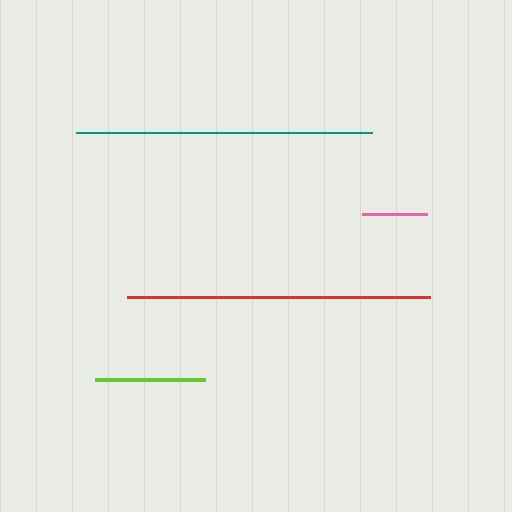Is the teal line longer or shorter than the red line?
The red line is longer than the teal line.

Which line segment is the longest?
The red line is the longest at approximately 303 pixels.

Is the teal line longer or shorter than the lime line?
The teal line is longer than the lime line.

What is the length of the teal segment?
The teal segment is approximately 296 pixels long.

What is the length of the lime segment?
The lime segment is approximately 110 pixels long.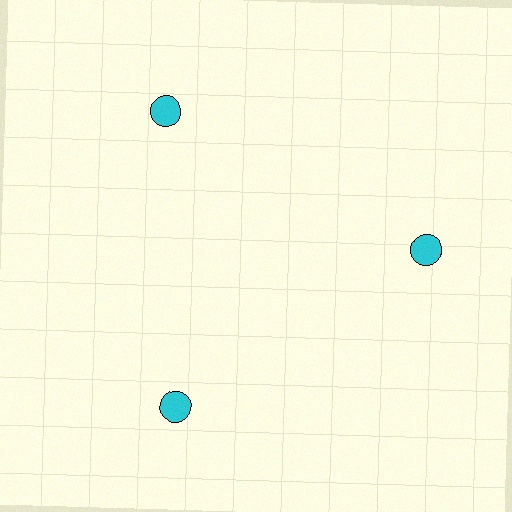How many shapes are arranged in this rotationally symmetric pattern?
There are 3 shapes, arranged in 3 groups of 1.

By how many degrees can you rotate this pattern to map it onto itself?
The pattern maps onto itself every 120 degrees of rotation.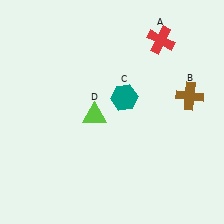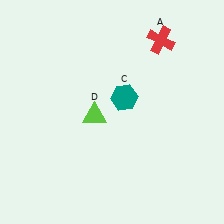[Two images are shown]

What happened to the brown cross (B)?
The brown cross (B) was removed in Image 2. It was in the top-right area of Image 1.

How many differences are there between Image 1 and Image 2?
There is 1 difference between the two images.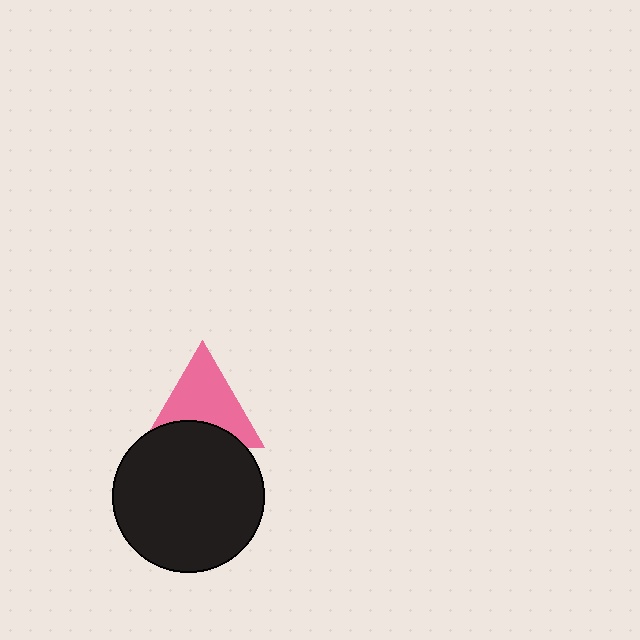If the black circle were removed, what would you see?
You would see the complete pink triangle.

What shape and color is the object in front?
The object in front is a black circle.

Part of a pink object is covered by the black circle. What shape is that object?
It is a triangle.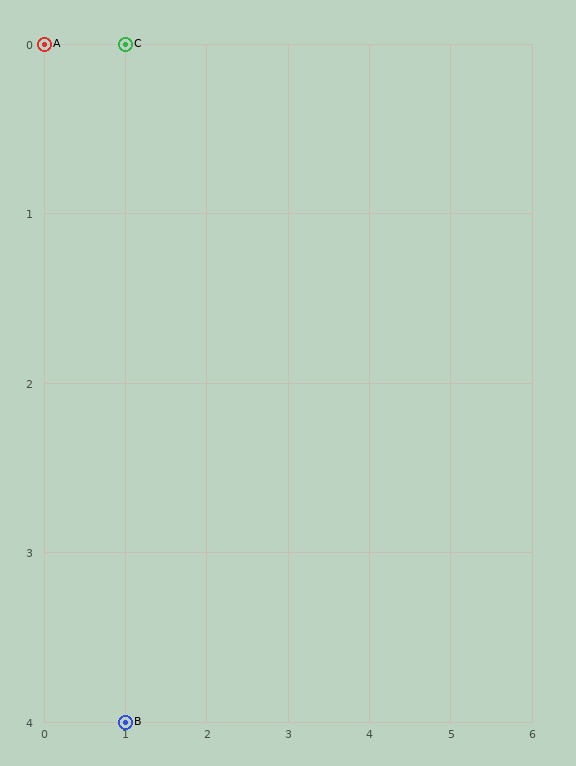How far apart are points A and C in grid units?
Points A and C are 1 column apart.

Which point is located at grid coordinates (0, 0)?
Point A is at (0, 0).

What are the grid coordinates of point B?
Point B is at grid coordinates (1, 4).